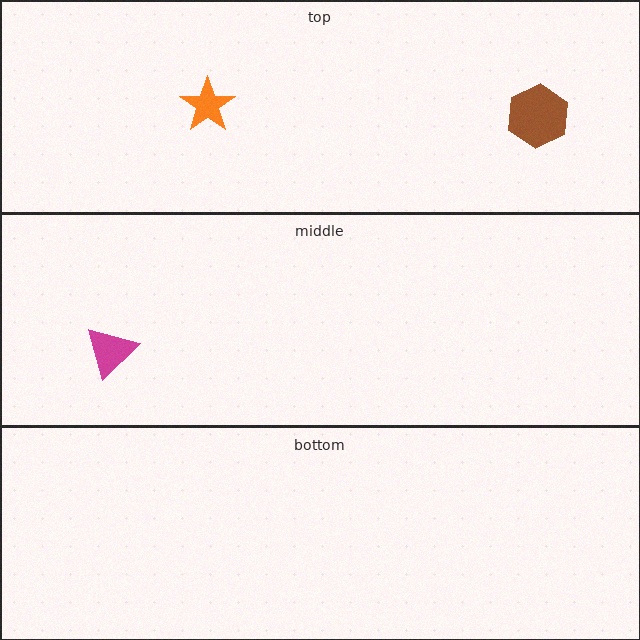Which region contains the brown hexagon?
The top region.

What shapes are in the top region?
The orange star, the brown hexagon.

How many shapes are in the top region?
2.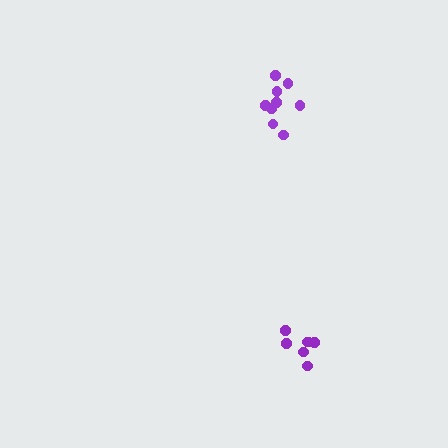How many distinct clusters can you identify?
There are 2 distinct clusters.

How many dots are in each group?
Group 1: 7 dots, Group 2: 9 dots (16 total).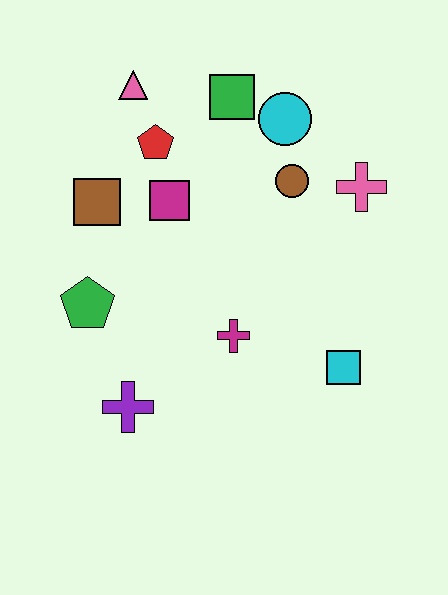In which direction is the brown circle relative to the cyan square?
The brown circle is above the cyan square.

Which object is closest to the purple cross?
The green pentagon is closest to the purple cross.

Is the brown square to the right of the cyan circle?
No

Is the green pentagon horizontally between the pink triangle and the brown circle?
No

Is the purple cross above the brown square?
No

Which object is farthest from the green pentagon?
The pink cross is farthest from the green pentagon.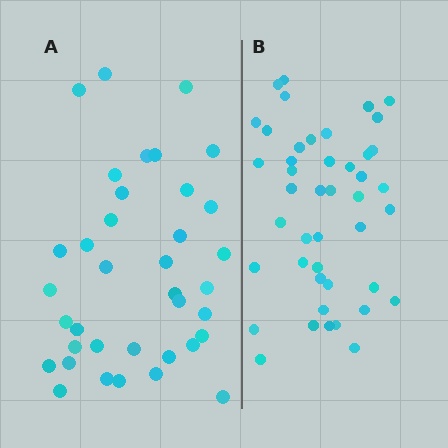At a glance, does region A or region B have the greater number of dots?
Region B (the right region) has more dots.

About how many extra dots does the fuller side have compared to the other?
Region B has roughly 8 or so more dots than region A.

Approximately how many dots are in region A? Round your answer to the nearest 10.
About 40 dots. (The exact count is 37, which rounds to 40.)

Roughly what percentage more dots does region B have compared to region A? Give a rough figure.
About 20% more.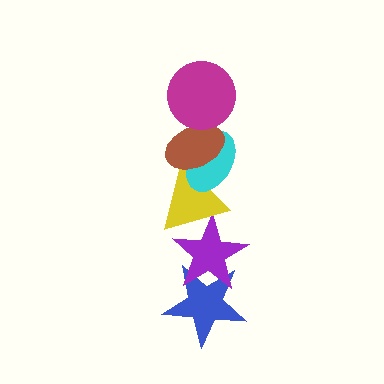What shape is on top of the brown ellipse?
The magenta circle is on top of the brown ellipse.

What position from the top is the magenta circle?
The magenta circle is 1st from the top.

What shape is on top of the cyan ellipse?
The brown ellipse is on top of the cyan ellipse.